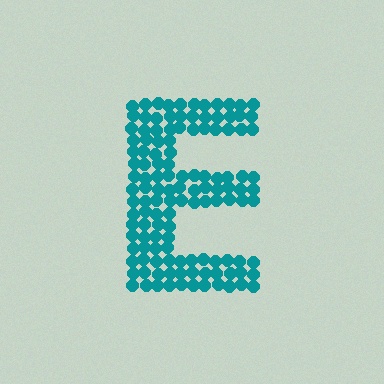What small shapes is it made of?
It is made of small circles.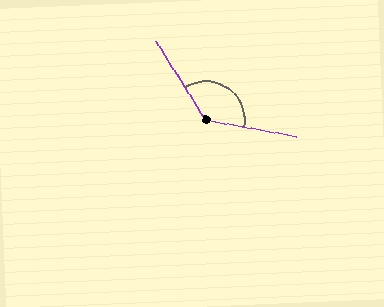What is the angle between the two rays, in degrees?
Approximately 132 degrees.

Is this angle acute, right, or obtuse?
It is obtuse.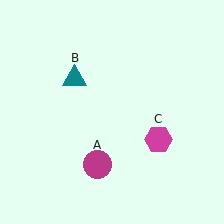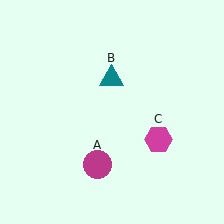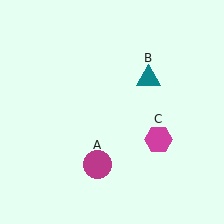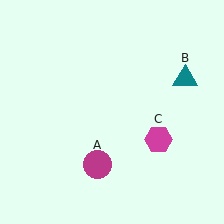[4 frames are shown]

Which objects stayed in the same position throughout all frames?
Magenta circle (object A) and magenta hexagon (object C) remained stationary.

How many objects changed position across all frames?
1 object changed position: teal triangle (object B).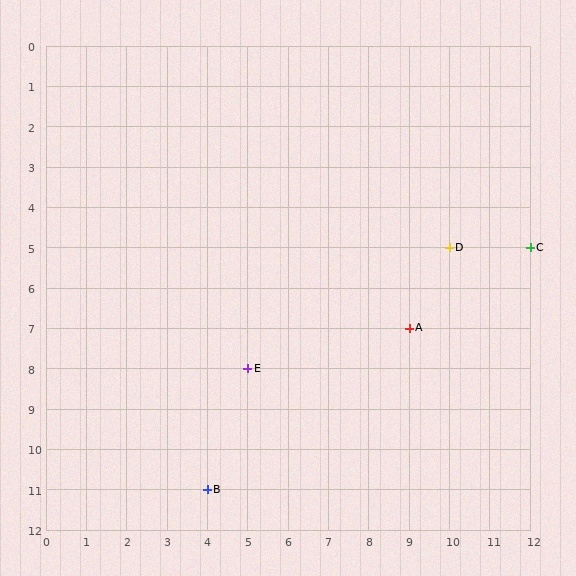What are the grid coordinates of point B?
Point B is at grid coordinates (4, 11).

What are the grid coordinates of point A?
Point A is at grid coordinates (9, 7).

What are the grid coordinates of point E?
Point E is at grid coordinates (5, 8).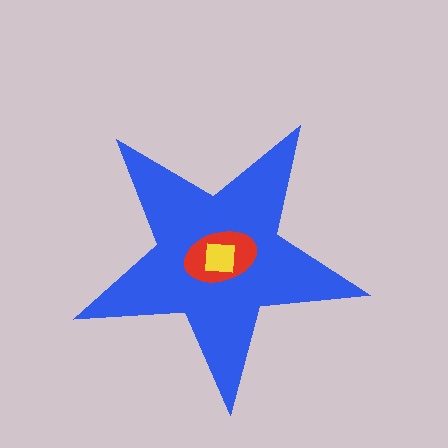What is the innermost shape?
The yellow square.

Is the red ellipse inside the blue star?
Yes.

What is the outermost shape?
The blue star.